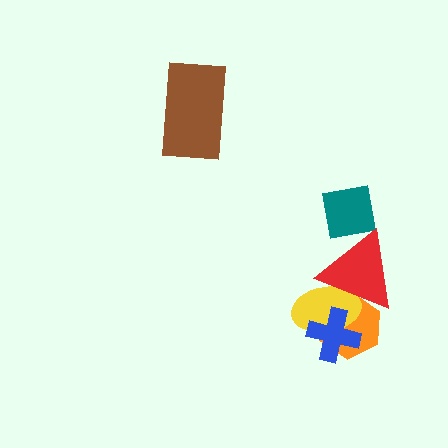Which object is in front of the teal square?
The red triangle is in front of the teal square.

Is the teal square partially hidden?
Yes, it is partially covered by another shape.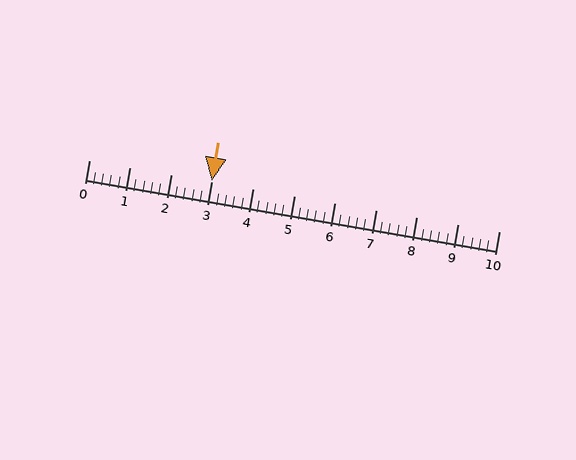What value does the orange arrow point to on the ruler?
The orange arrow points to approximately 3.0.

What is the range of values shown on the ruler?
The ruler shows values from 0 to 10.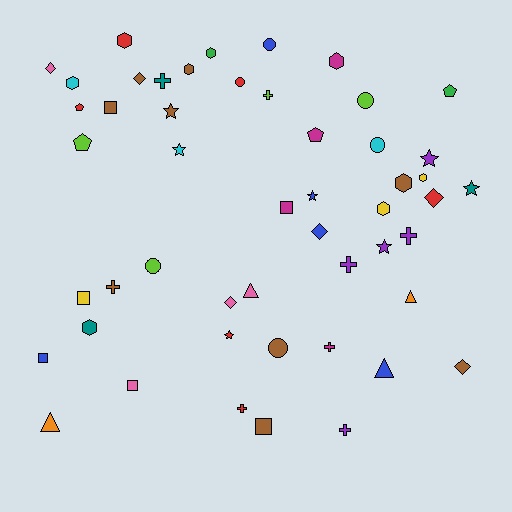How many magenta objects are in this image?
There are 4 magenta objects.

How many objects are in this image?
There are 50 objects.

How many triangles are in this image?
There are 4 triangles.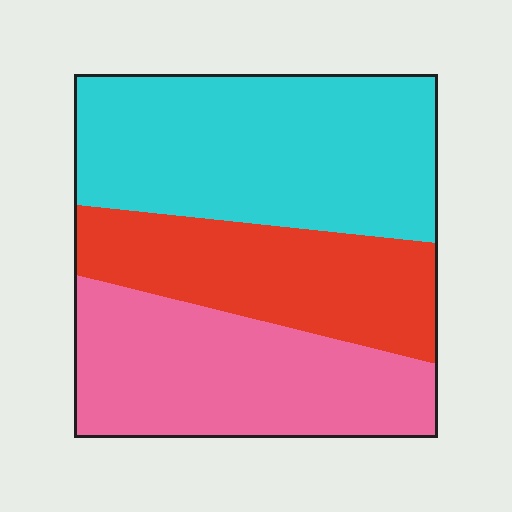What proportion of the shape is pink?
Pink takes up about one third (1/3) of the shape.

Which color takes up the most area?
Cyan, at roughly 40%.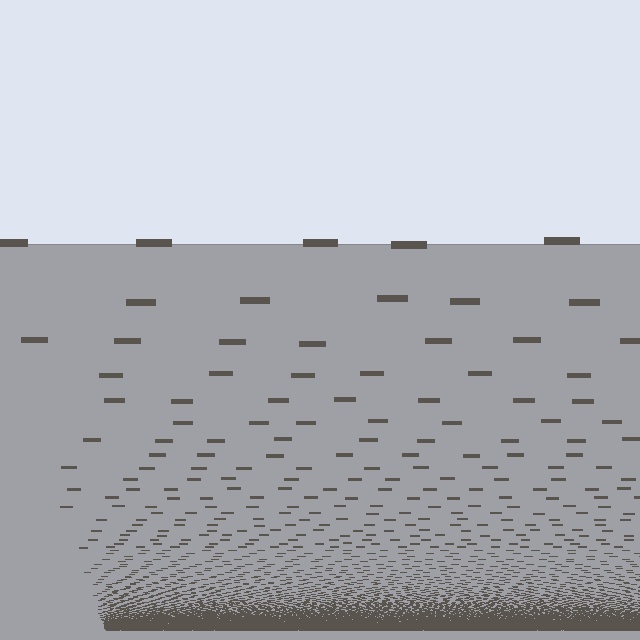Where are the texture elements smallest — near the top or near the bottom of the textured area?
Near the bottom.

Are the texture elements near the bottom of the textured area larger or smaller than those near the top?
Smaller. The gradient is inverted — elements near the bottom are smaller and denser.